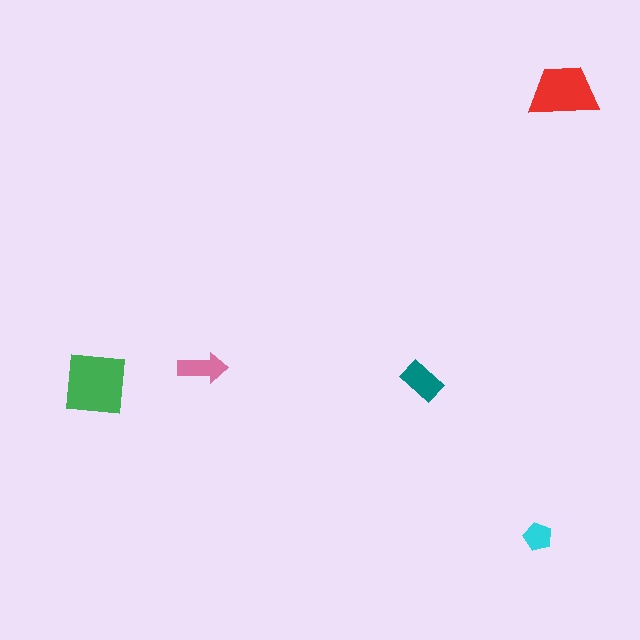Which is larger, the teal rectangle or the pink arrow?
The teal rectangle.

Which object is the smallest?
The cyan pentagon.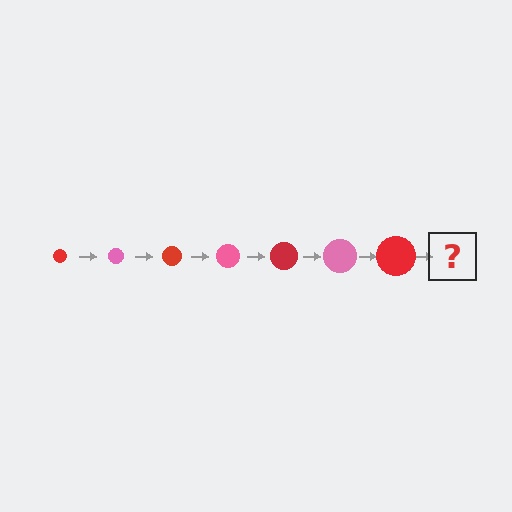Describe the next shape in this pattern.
It should be a pink circle, larger than the previous one.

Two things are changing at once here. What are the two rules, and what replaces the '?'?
The two rules are that the circle grows larger each step and the color cycles through red and pink. The '?' should be a pink circle, larger than the previous one.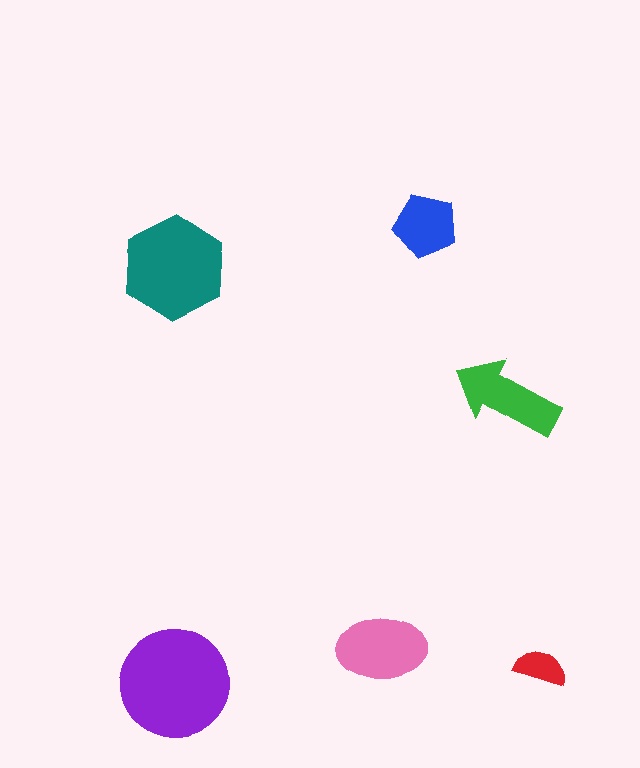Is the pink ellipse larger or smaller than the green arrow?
Larger.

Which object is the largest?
The purple circle.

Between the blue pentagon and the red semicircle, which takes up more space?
The blue pentagon.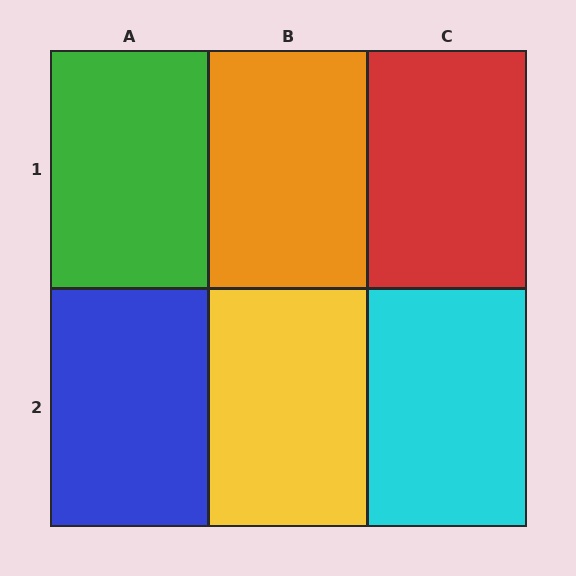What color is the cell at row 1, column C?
Red.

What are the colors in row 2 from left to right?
Blue, yellow, cyan.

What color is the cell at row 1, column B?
Orange.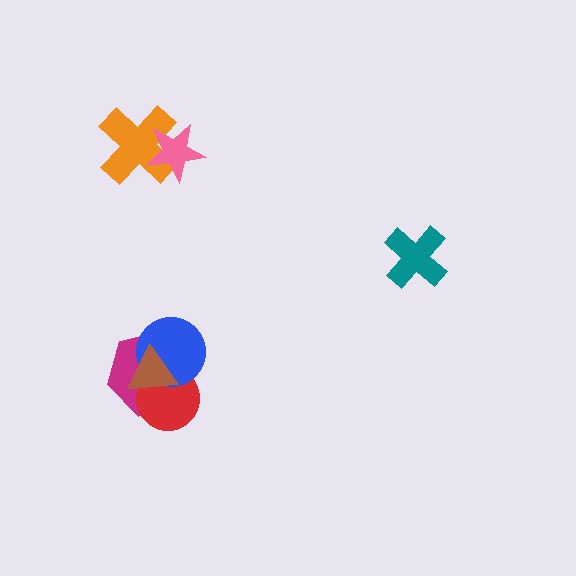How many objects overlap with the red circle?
3 objects overlap with the red circle.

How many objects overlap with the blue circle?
3 objects overlap with the blue circle.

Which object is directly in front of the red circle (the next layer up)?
The blue circle is directly in front of the red circle.